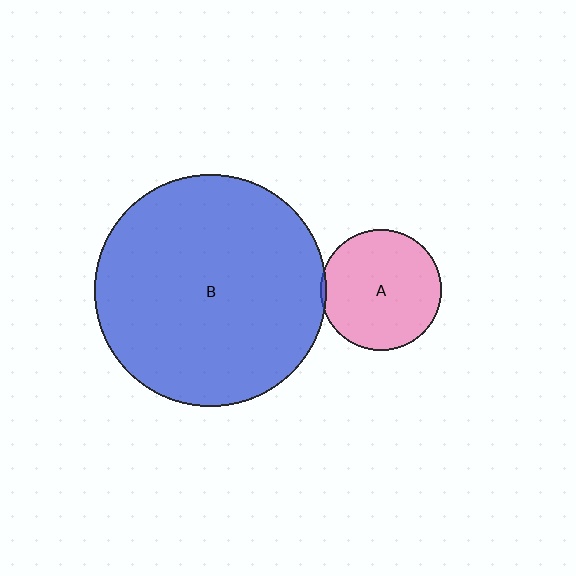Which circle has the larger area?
Circle B (blue).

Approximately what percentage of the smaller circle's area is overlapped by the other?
Approximately 5%.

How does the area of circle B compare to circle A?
Approximately 3.7 times.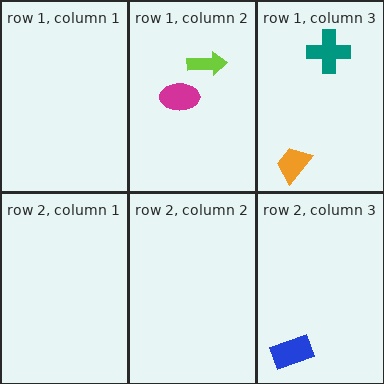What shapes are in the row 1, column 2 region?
The lime arrow, the magenta ellipse.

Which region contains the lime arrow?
The row 1, column 2 region.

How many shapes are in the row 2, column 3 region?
1.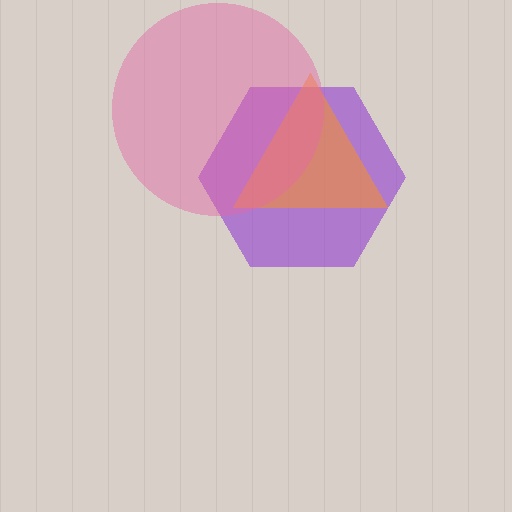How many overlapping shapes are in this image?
There are 3 overlapping shapes in the image.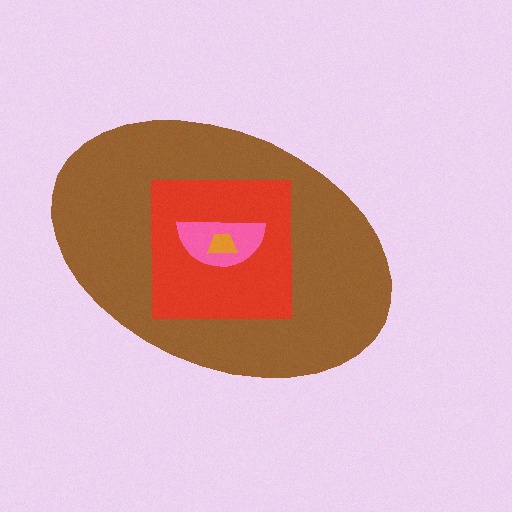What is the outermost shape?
The brown ellipse.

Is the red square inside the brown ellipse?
Yes.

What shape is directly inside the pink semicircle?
The orange trapezoid.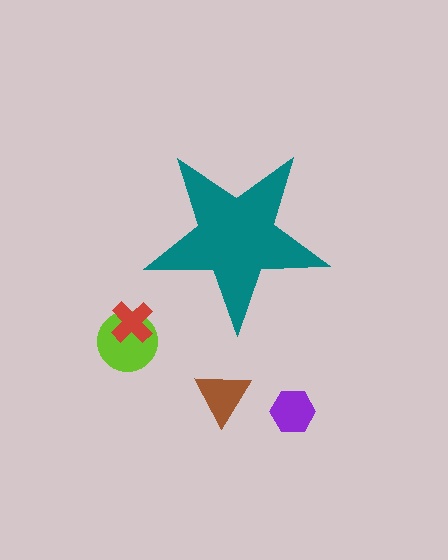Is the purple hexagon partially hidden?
No, the purple hexagon is fully visible.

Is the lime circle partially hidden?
No, the lime circle is fully visible.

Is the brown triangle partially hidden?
No, the brown triangle is fully visible.